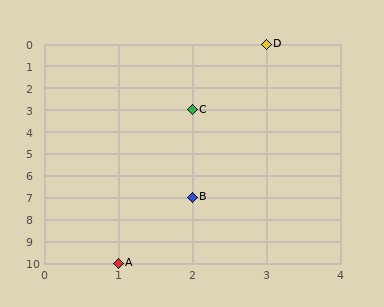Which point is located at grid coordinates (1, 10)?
Point A is at (1, 10).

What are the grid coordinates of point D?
Point D is at grid coordinates (3, 0).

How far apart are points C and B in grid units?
Points C and B are 4 rows apart.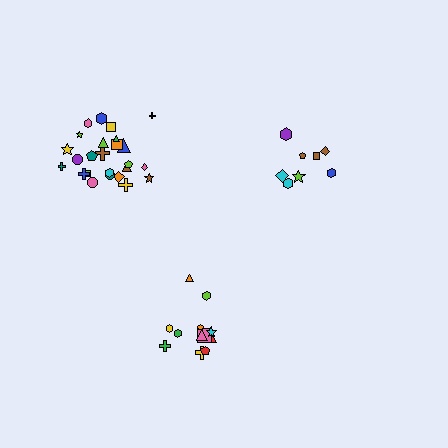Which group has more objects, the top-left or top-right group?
The top-left group.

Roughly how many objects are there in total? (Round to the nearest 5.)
Roughly 45 objects in total.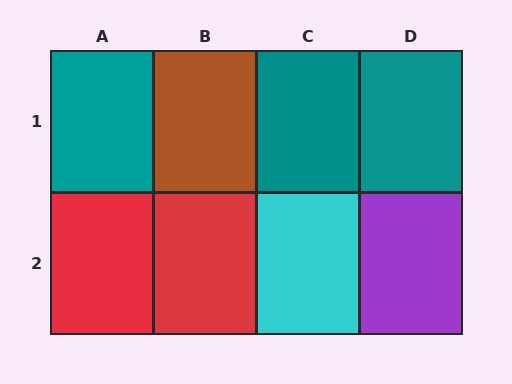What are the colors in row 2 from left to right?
Red, red, cyan, purple.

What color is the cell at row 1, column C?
Teal.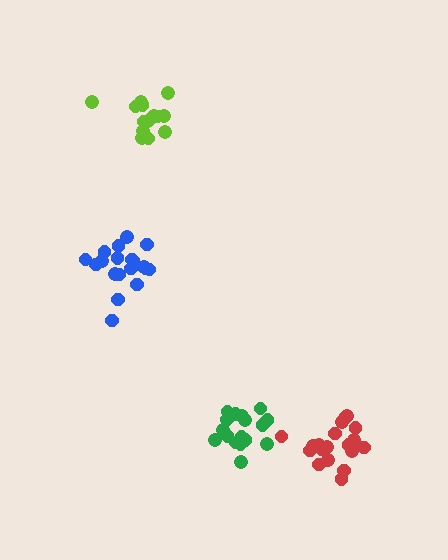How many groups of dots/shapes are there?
There are 4 groups.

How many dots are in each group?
Group 1: 19 dots, Group 2: 19 dots, Group 3: 16 dots, Group 4: 17 dots (71 total).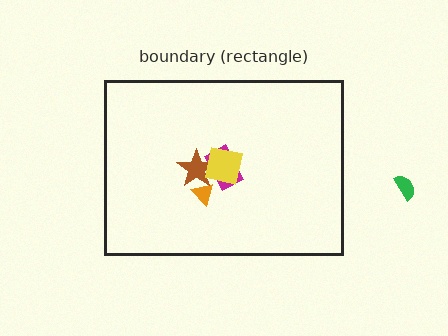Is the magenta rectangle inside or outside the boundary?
Inside.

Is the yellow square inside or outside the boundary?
Inside.